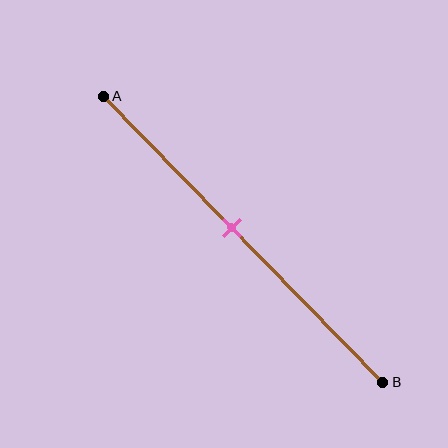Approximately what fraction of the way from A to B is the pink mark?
The pink mark is approximately 45% of the way from A to B.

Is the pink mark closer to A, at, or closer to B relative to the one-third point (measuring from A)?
The pink mark is closer to point B than the one-third point of segment AB.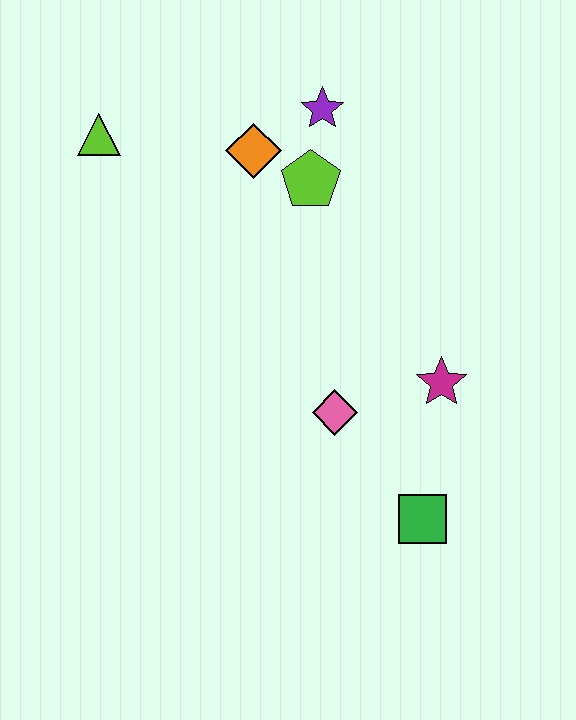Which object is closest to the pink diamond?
The magenta star is closest to the pink diamond.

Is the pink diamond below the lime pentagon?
Yes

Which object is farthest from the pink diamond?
The lime triangle is farthest from the pink diamond.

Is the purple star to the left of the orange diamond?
No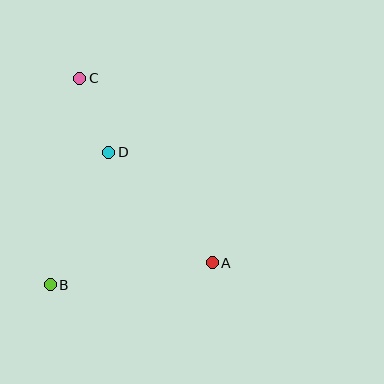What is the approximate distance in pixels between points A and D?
The distance between A and D is approximately 151 pixels.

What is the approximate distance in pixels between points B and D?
The distance between B and D is approximately 145 pixels.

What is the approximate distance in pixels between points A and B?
The distance between A and B is approximately 163 pixels.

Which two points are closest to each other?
Points C and D are closest to each other.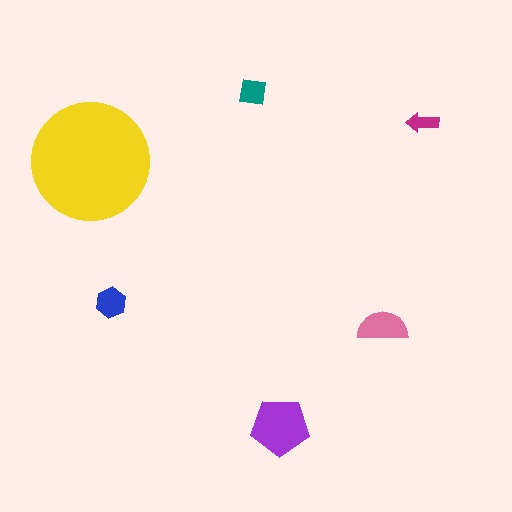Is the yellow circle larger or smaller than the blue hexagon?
Larger.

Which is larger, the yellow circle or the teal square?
The yellow circle.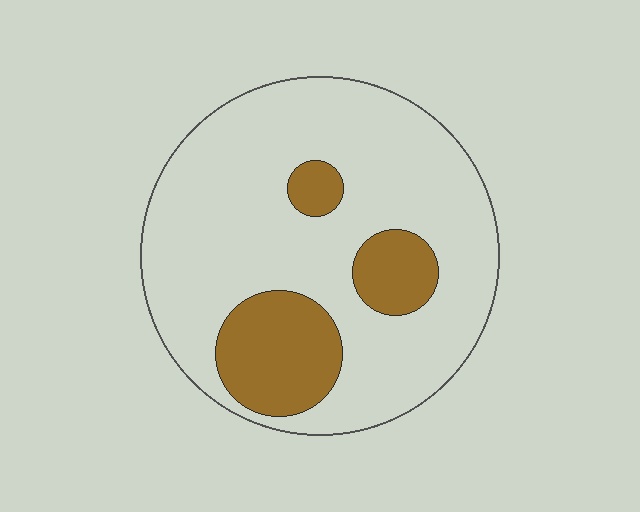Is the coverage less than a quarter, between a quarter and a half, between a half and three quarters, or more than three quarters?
Less than a quarter.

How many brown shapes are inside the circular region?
3.